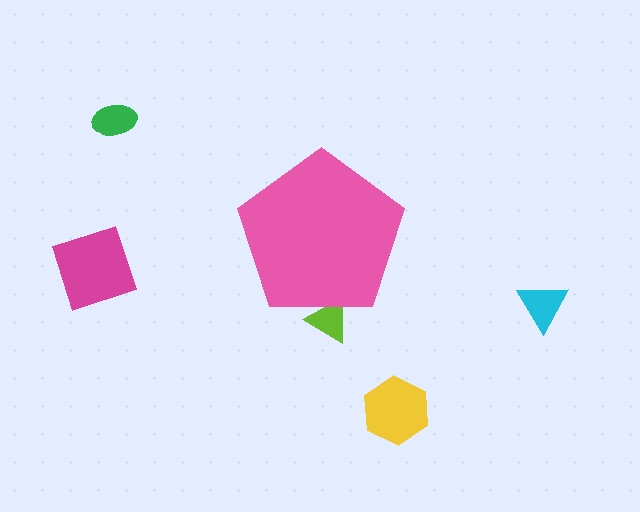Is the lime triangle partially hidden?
Yes, the lime triangle is partially hidden behind the pink pentagon.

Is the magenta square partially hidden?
No, the magenta square is fully visible.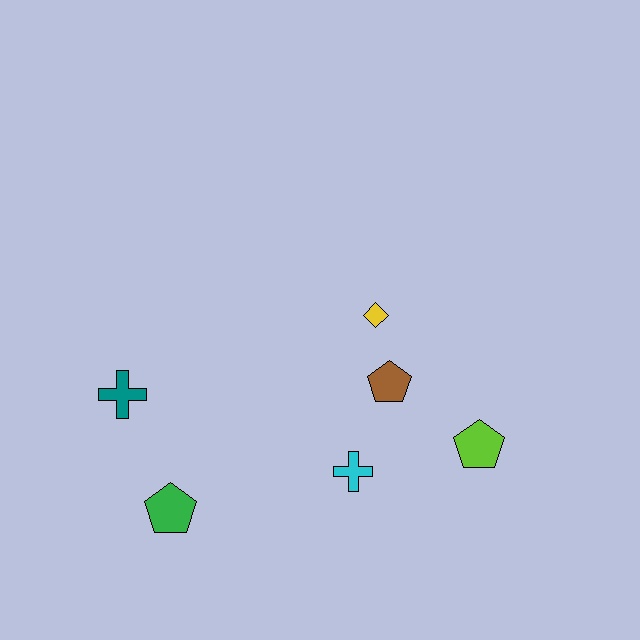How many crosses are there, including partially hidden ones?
There are 2 crosses.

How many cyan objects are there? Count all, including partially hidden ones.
There is 1 cyan object.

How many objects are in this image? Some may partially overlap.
There are 6 objects.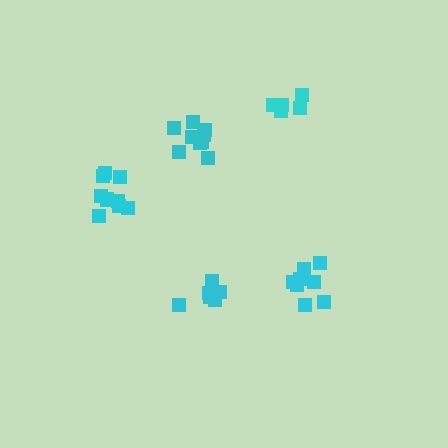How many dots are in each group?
Group 1: 6 dots, Group 2: 9 dots, Group 3: 11 dots, Group 4: 8 dots, Group 5: 5 dots (39 total).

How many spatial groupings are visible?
There are 5 spatial groupings.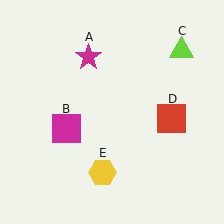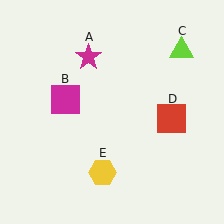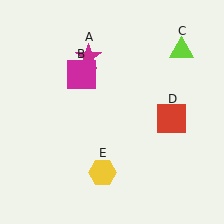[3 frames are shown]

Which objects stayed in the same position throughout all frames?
Magenta star (object A) and lime triangle (object C) and red square (object D) and yellow hexagon (object E) remained stationary.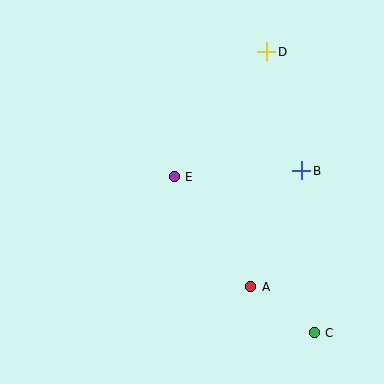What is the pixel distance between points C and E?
The distance between C and E is 210 pixels.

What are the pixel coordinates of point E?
Point E is at (174, 177).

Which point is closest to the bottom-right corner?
Point C is closest to the bottom-right corner.